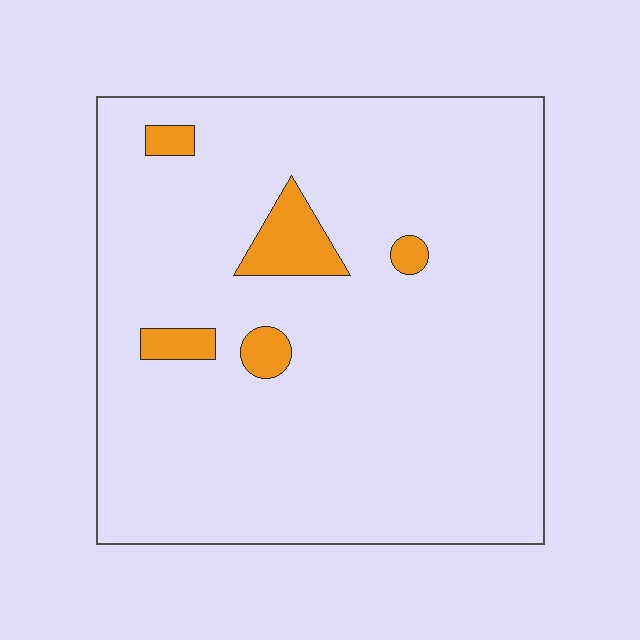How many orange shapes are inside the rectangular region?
5.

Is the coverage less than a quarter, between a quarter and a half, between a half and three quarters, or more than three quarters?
Less than a quarter.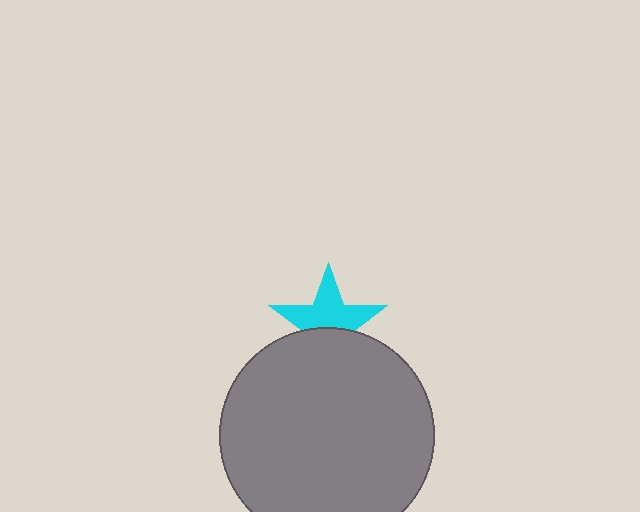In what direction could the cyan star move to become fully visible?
The cyan star could move up. That would shift it out from behind the gray circle entirely.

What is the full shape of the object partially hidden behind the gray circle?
The partially hidden object is a cyan star.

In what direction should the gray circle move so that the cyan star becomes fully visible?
The gray circle should move down. That is the shortest direction to clear the overlap and leave the cyan star fully visible.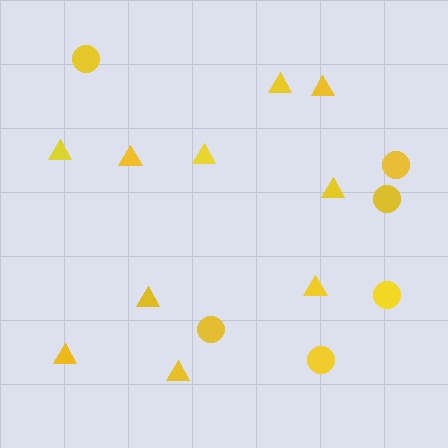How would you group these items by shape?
There are 2 groups: one group of circles (6) and one group of triangles (10).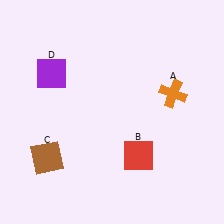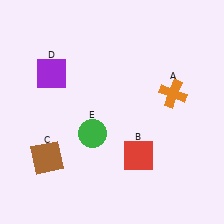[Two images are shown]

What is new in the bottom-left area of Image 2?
A green circle (E) was added in the bottom-left area of Image 2.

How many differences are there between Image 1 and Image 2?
There is 1 difference between the two images.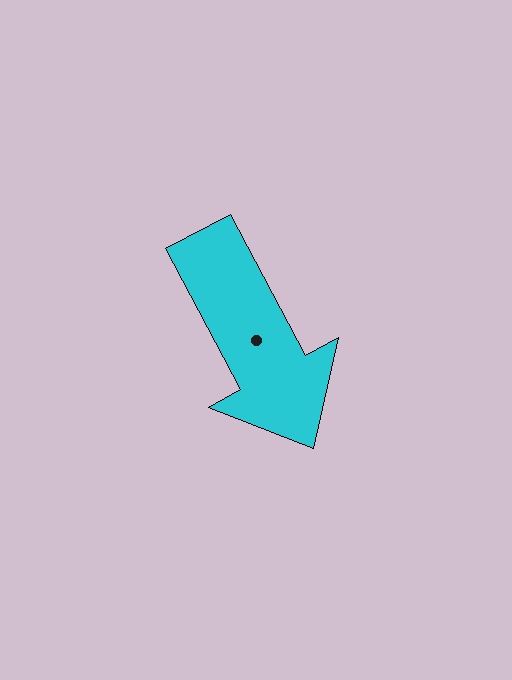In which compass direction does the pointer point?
Southeast.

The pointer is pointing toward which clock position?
Roughly 5 o'clock.